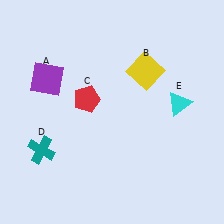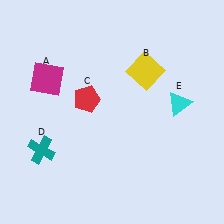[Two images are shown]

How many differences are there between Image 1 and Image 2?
There is 1 difference between the two images.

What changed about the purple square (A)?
In Image 1, A is purple. In Image 2, it changed to magenta.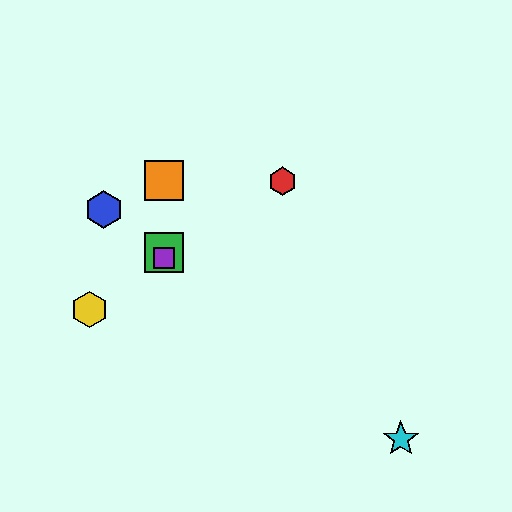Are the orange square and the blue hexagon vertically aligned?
No, the orange square is at x≈164 and the blue hexagon is at x≈104.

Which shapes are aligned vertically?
The green square, the purple square, the orange square are aligned vertically.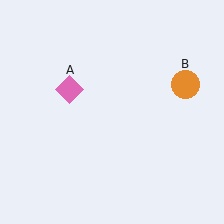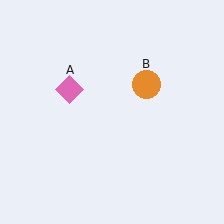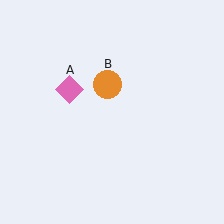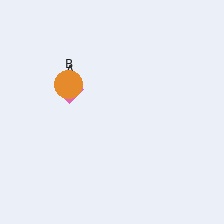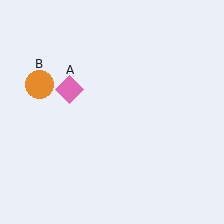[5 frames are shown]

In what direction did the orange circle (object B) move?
The orange circle (object B) moved left.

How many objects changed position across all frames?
1 object changed position: orange circle (object B).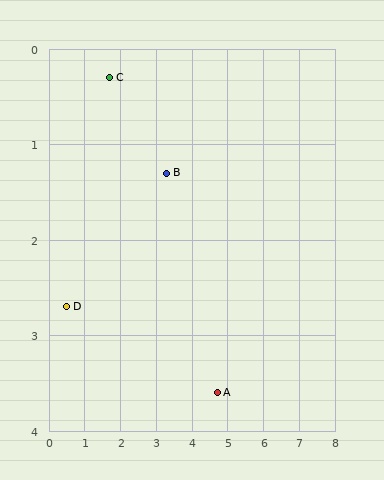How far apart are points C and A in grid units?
Points C and A are about 4.5 grid units apart.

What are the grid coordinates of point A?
Point A is at approximately (4.7, 3.6).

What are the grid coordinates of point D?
Point D is at approximately (0.5, 2.7).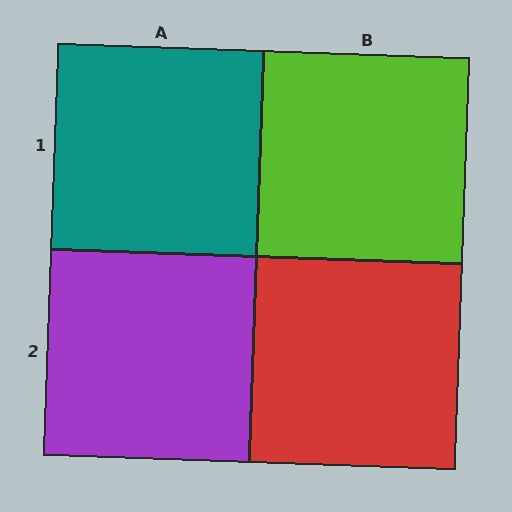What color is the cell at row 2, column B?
Red.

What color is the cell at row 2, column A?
Purple.